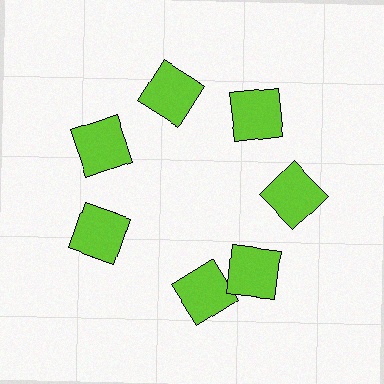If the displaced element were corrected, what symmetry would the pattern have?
It would have 7-fold rotational symmetry — the pattern would map onto itself every 51 degrees.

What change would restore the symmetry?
The symmetry would be restored by rotating it back into even spacing with its neighbors so that all 7 squares sit at equal angles and equal distance from the center.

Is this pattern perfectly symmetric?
No. The 7 lime squares are arranged in a ring, but one element near the 6 o'clock position is rotated out of alignment along the ring, breaking the 7-fold rotational symmetry.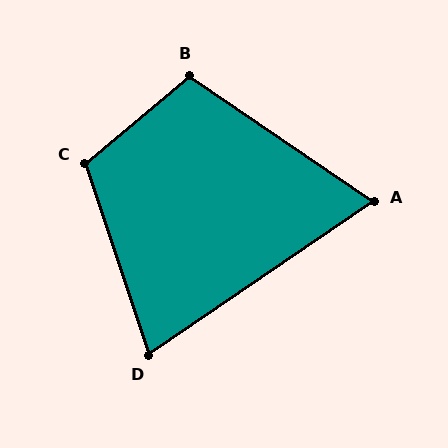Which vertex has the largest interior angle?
C, at approximately 112 degrees.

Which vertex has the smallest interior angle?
A, at approximately 68 degrees.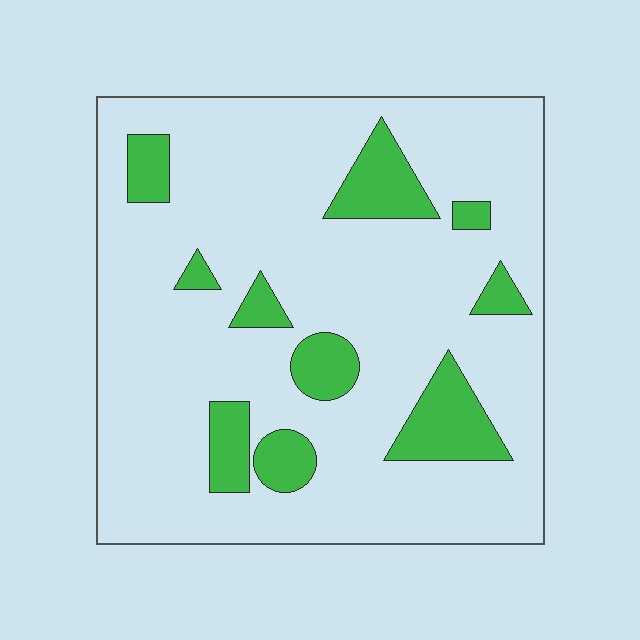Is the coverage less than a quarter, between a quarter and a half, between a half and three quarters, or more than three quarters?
Less than a quarter.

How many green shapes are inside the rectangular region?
10.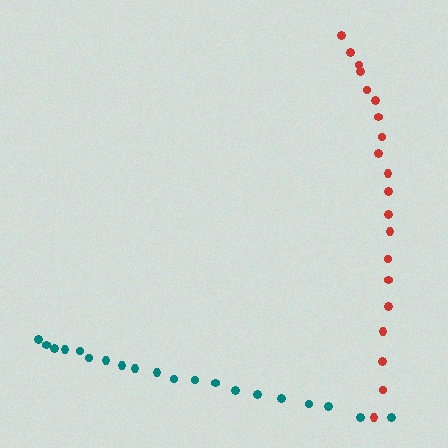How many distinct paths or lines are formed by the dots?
There are 2 distinct paths.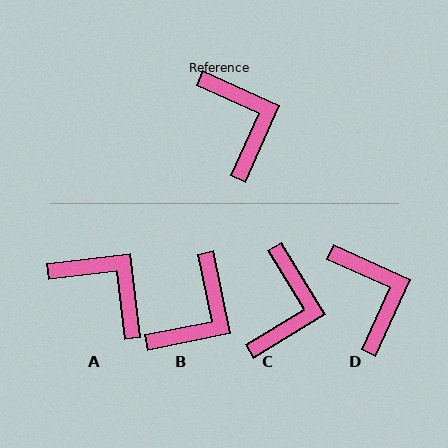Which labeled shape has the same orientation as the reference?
D.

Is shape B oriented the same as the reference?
No, it is off by about 55 degrees.